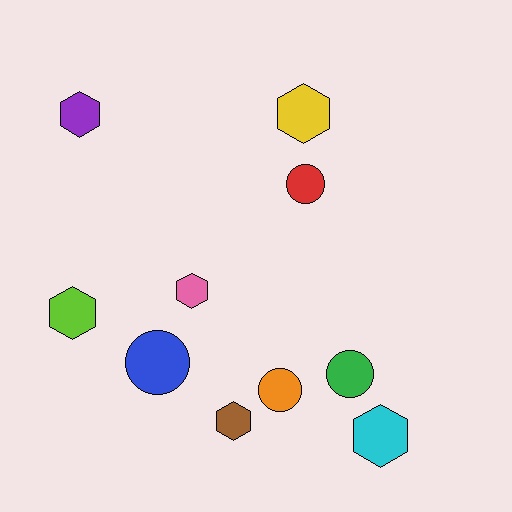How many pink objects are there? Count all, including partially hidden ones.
There is 1 pink object.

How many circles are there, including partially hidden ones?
There are 4 circles.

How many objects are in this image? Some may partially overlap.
There are 10 objects.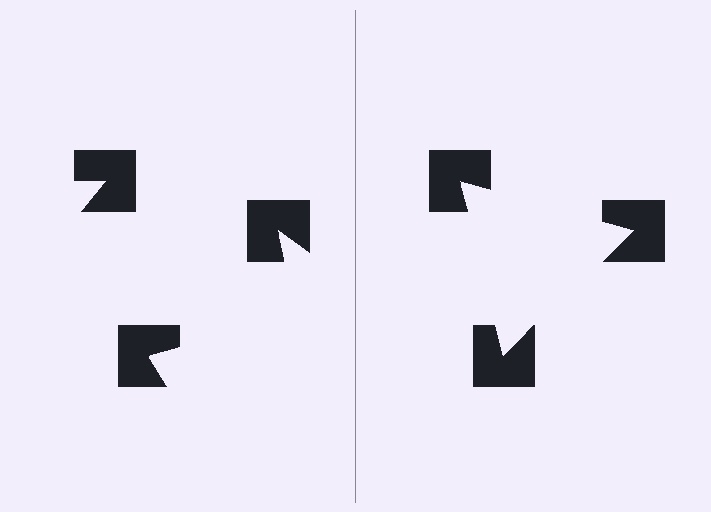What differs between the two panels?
The notched squares are positioned identically on both sides; only the wedge orientations differ. On the right they align to a triangle; on the left they are misaligned.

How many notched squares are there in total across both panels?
6 — 3 on each side.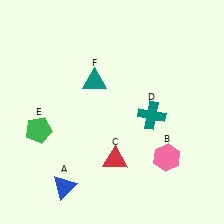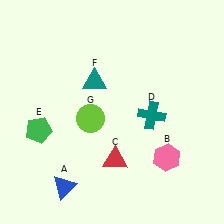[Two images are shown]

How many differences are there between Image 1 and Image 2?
There is 1 difference between the two images.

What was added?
A lime circle (G) was added in Image 2.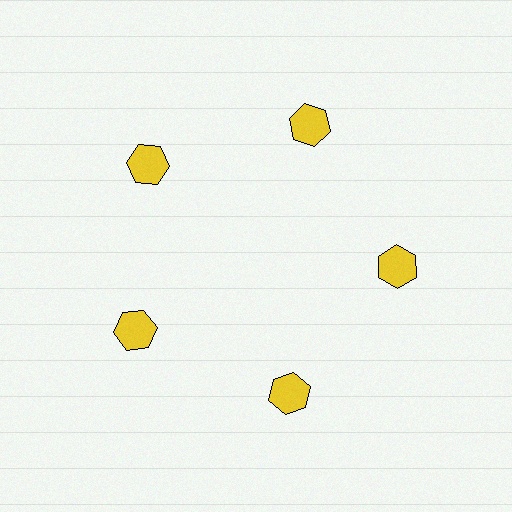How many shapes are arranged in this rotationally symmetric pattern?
There are 5 shapes, arranged in 5 groups of 1.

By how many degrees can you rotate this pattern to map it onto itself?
The pattern maps onto itself every 72 degrees of rotation.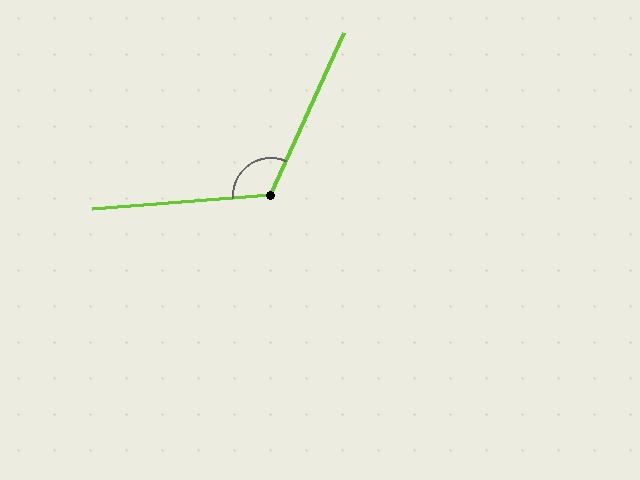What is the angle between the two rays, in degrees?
Approximately 119 degrees.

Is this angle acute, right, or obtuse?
It is obtuse.